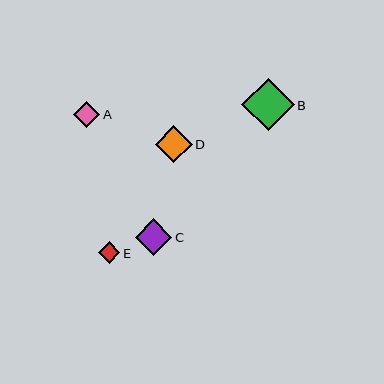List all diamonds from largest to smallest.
From largest to smallest: B, D, C, A, E.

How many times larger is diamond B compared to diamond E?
Diamond B is approximately 2.5 times the size of diamond E.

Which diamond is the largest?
Diamond B is the largest with a size of approximately 53 pixels.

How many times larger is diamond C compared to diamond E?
Diamond C is approximately 1.7 times the size of diamond E.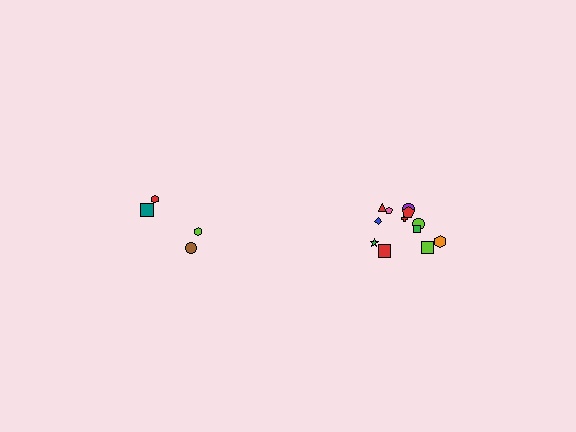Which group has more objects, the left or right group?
The right group.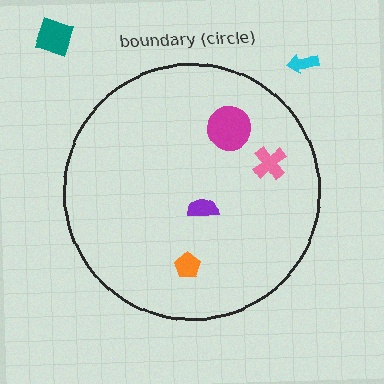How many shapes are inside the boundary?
4 inside, 2 outside.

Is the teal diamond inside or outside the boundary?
Outside.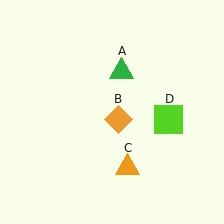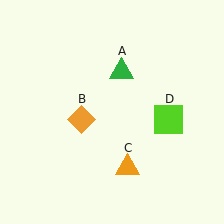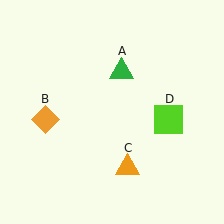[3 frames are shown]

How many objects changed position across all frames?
1 object changed position: orange diamond (object B).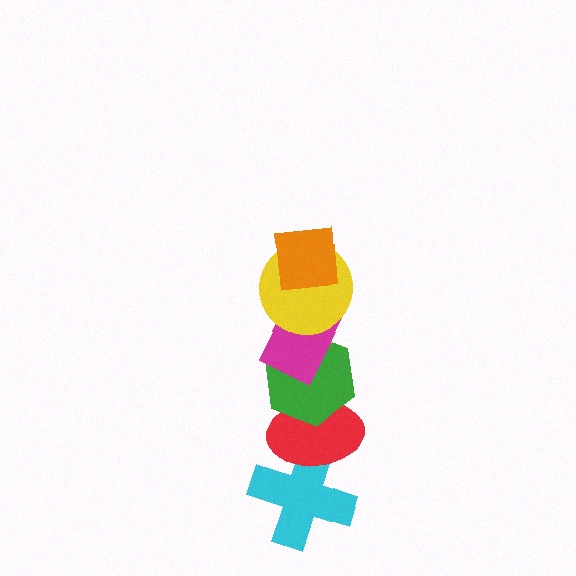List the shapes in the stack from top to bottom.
From top to bottom: the orange square, the yellow circle, the magenta rectangle, the green hexagon, the red ellipse, the cyan cross.